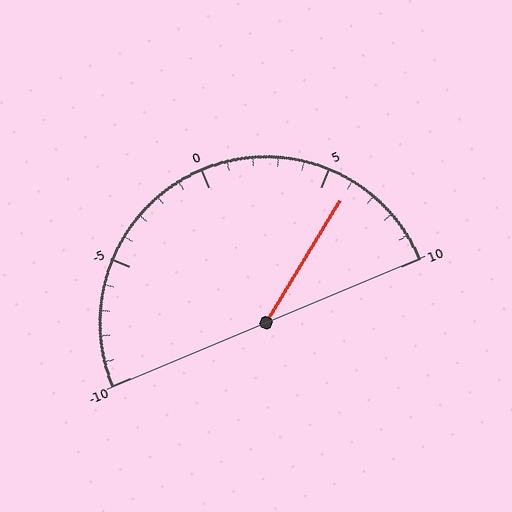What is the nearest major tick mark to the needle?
The nearest major tick mark is 5.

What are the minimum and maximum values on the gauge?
The gauge ranges from -10 to 10.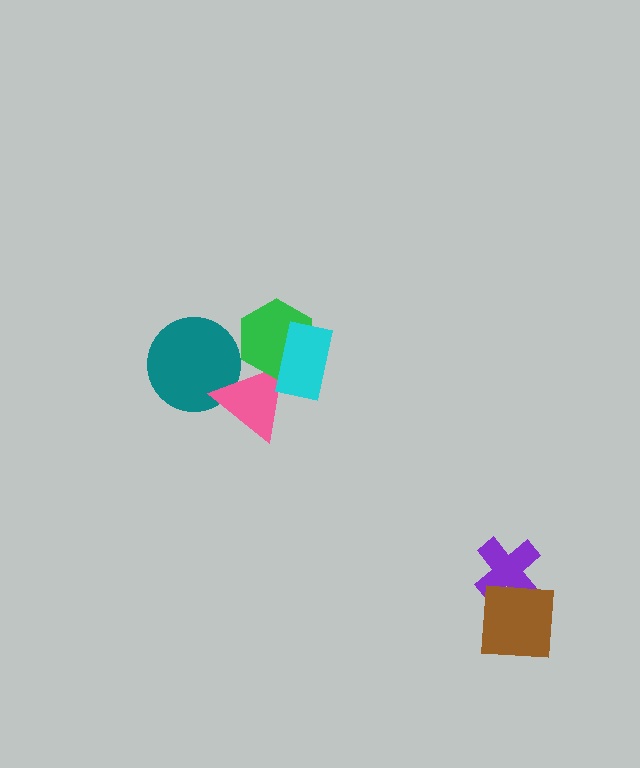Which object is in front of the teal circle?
The pink triangle is in front of the teal circle.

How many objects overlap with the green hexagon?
2 objects overlap with the green hexagon.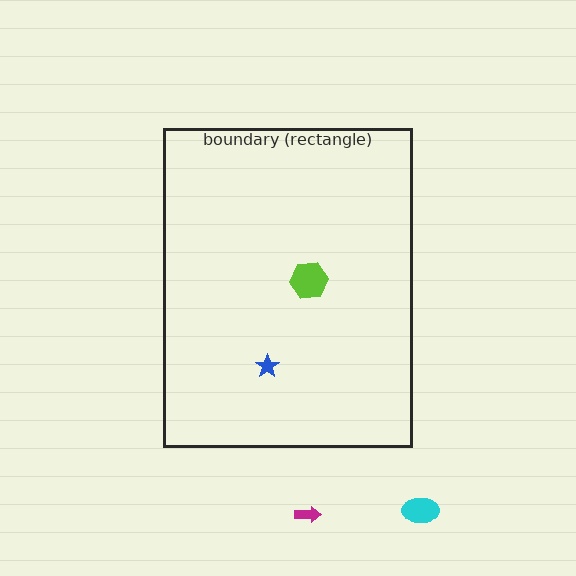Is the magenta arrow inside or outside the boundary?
Outside.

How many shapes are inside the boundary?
2 inside, 2 outside.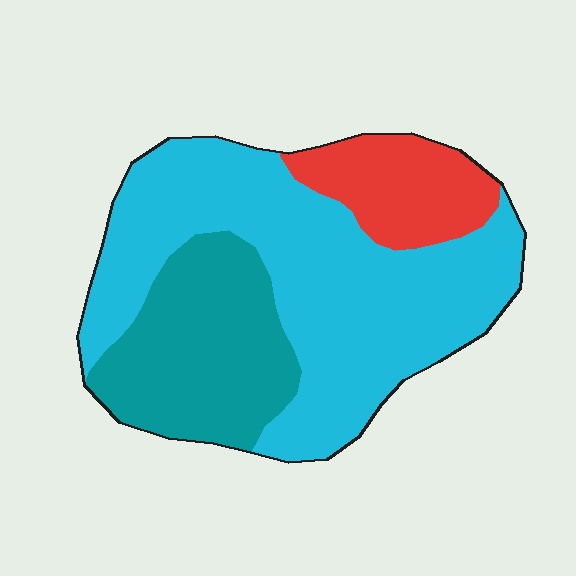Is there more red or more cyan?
Cyan.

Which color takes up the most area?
Cyan, at roughly 55%.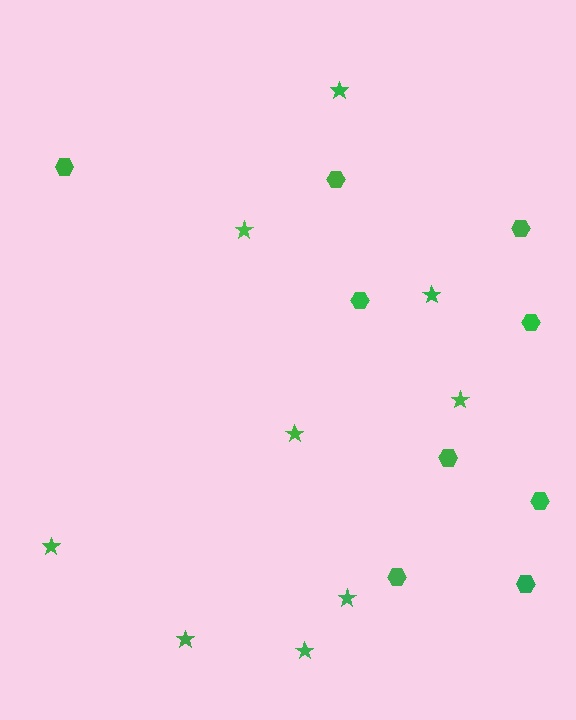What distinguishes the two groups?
There are 2 groups: one group of hexagons (9) and one group of stars (9).